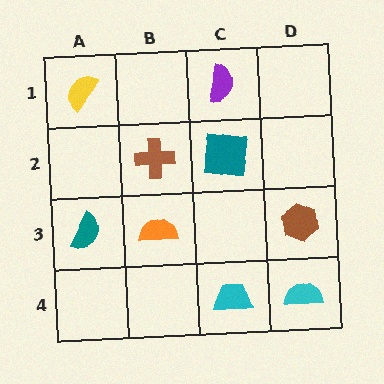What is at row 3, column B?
An orange semicircle.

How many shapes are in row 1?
2 shapes.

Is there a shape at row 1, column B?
No, that cell is empty.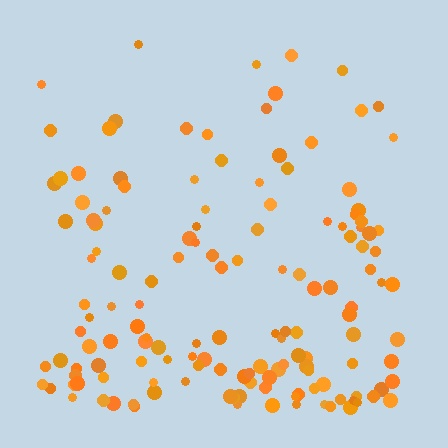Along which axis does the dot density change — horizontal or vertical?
Vertical.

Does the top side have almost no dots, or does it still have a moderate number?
Still a moderate number, just noticeably fewer than the bottom.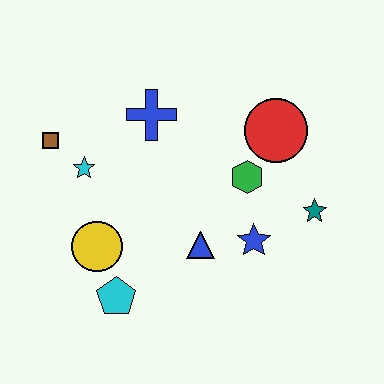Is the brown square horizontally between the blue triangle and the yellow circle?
No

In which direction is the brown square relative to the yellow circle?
The brown square is above the yellow circle.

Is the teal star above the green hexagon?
No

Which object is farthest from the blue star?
The brown square is farthest from the blue star.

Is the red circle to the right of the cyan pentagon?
Yes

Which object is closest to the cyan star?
The brown square is closest to the cyan star.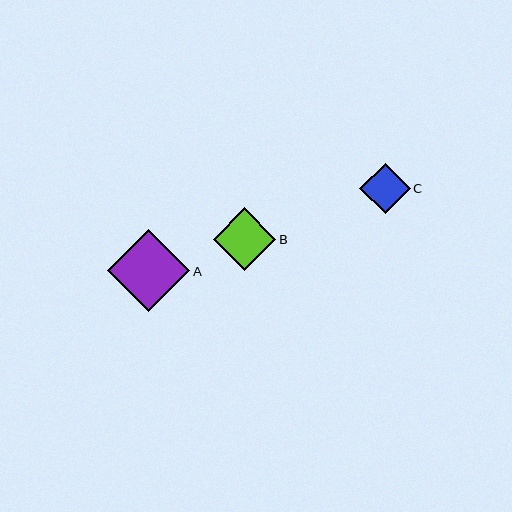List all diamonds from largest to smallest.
From largest to smallest: A, B, C.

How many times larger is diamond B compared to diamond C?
Diamond B is approximately 1.2 times the size of diamond C.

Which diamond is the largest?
Diamond A is the largest with a size of approximately 82 pixels.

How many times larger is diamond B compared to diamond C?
Diamond B is approximately 1.2 times the size of diamond C.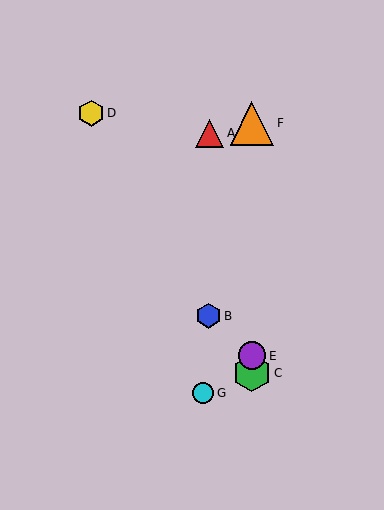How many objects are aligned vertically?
3 objects (C, E, F) are aligned vertically.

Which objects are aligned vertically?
Objects C, E, F are aligned vertically.